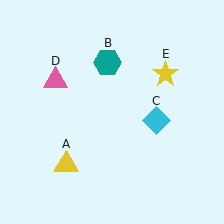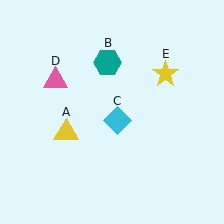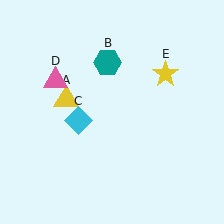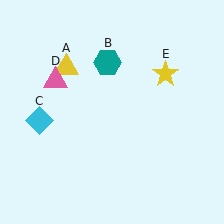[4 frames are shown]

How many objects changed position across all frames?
2 objects changed position: yellow triangle (object A), cyan diamond (object C).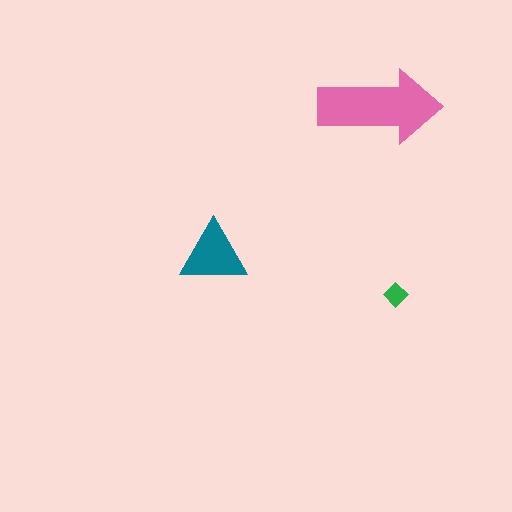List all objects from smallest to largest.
The green diamond, the teal triangle, the pink arrow.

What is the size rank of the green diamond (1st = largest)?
3rd.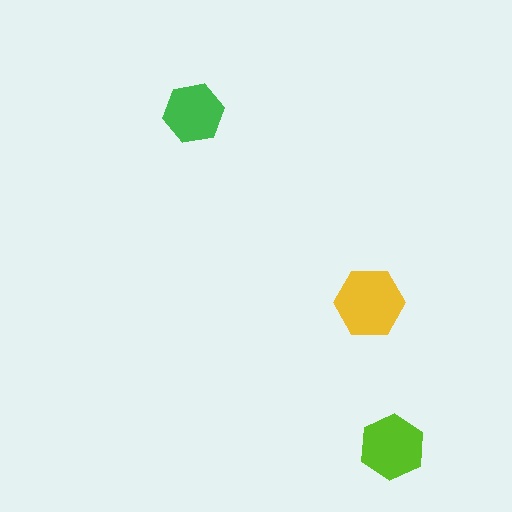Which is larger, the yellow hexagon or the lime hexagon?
The yellow one.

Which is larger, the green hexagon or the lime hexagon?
The lime one.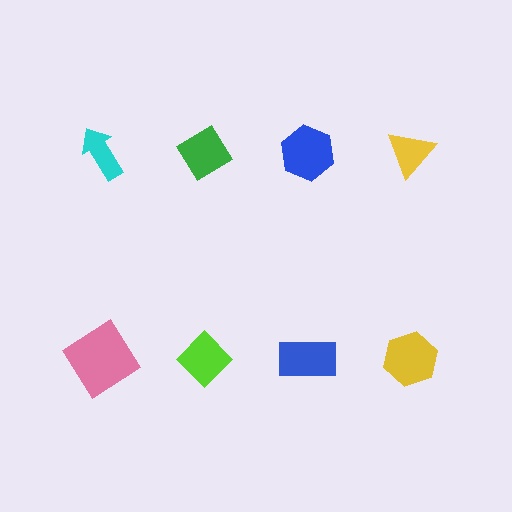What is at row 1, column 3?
A blue hexagon.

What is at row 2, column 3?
A blue rectangle.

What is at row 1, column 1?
A cyan arrow.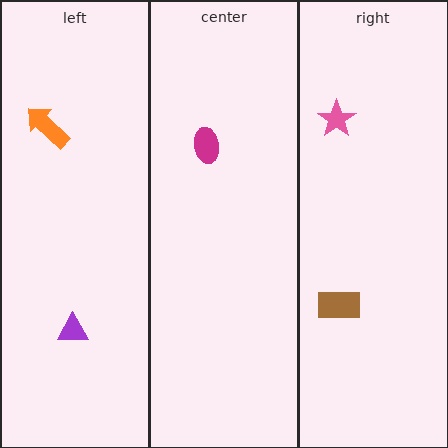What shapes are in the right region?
The pink star, the brown rectangle.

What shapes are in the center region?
The magenta ellipse.